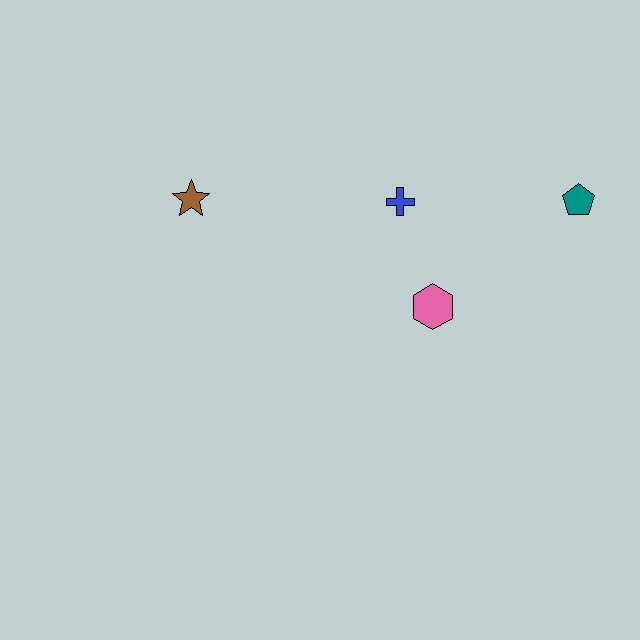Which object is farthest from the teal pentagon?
The brown star is farthest from the teal pentagon.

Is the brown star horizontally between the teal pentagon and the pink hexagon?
No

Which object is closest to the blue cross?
The pink hexagon is closest to the blue cross.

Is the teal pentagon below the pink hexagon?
No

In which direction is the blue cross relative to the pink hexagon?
The blue cross is above the pink hexagon.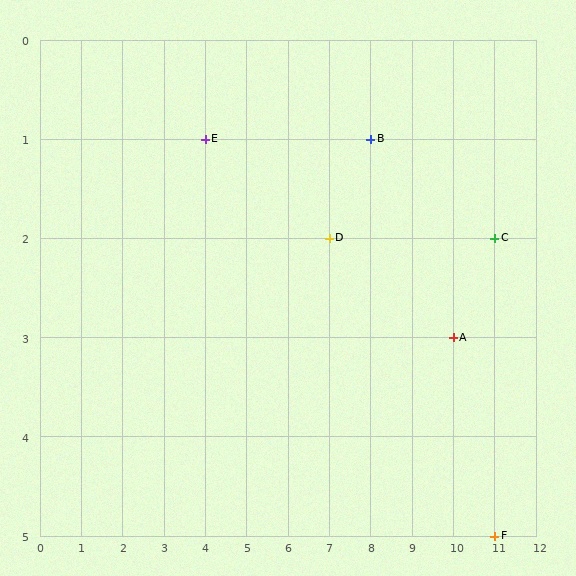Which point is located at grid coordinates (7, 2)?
Point D is at (7, 2).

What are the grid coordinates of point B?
Point B is at grid coordinates (8, 1).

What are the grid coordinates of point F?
Point F is at grid coordinates (11, 5).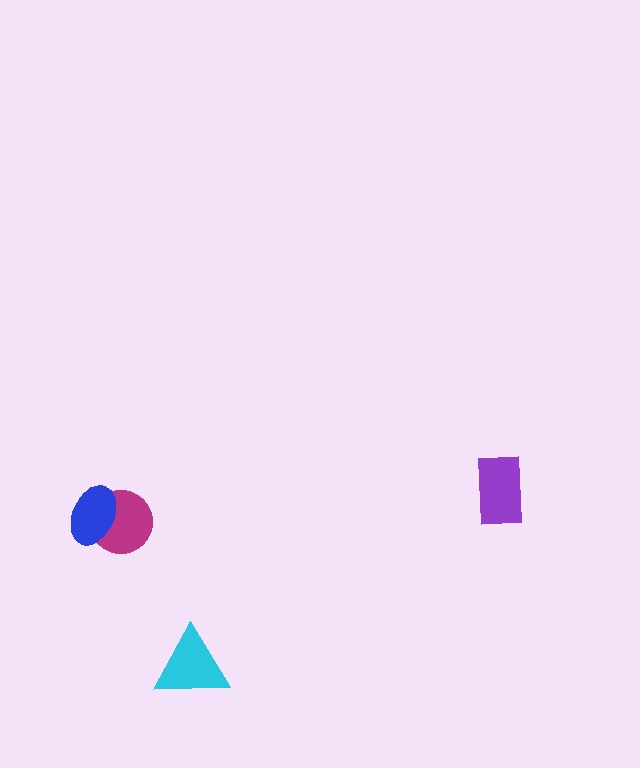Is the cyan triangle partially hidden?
No, no other shape covers it.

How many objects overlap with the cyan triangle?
0 objects overlap with the cyan triangle.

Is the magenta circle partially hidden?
Yes, it is partially covered by another shape.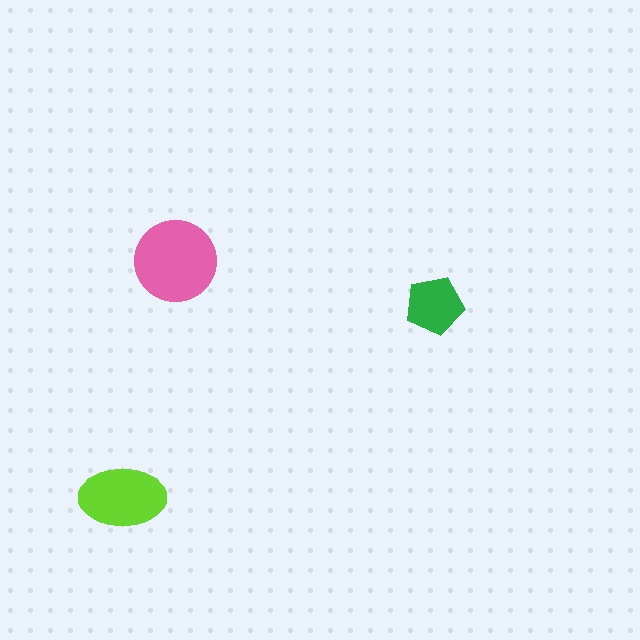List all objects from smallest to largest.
The green pentagon, the lime ellipse, the pink circle.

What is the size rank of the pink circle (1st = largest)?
1st.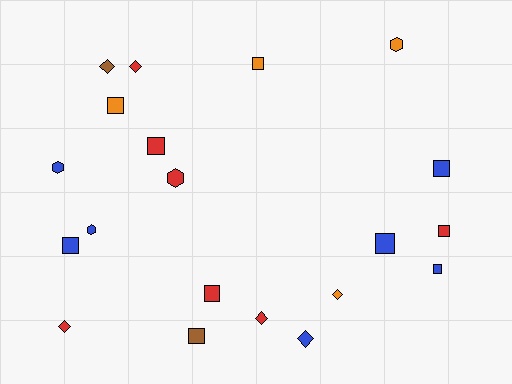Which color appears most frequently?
Blue, with 7 objects.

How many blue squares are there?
There are 4 blue squares.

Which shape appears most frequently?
Square, with 10 objects.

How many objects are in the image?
There are 20 objects.